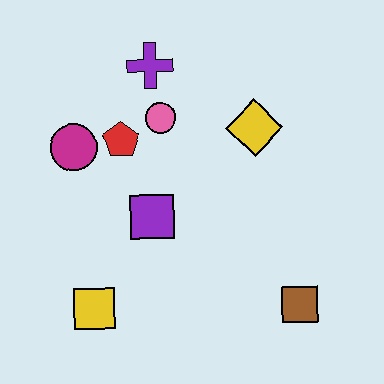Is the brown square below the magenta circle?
Yes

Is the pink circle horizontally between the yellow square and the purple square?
No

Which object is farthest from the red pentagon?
The brown square is farthest from the red pentagon.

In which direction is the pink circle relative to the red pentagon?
The pink circle is to the right of the red pentagon.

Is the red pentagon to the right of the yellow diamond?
No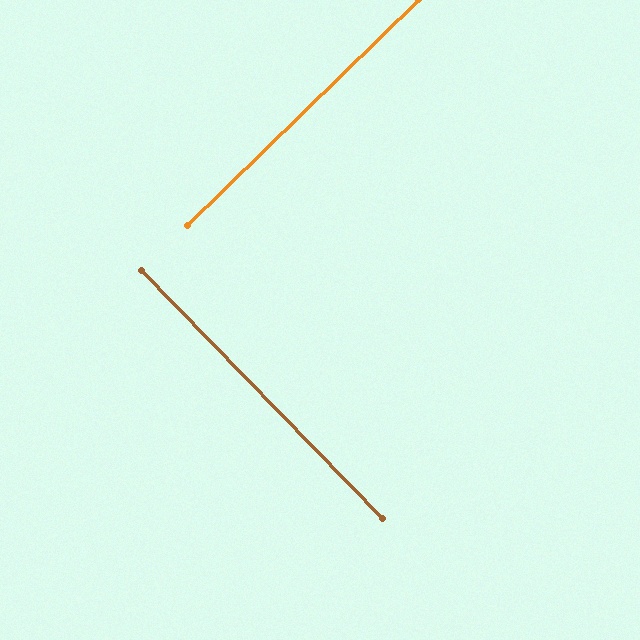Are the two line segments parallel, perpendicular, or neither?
Perpendicular — they meet at approximately 90°.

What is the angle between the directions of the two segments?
Approximately 90 degrees.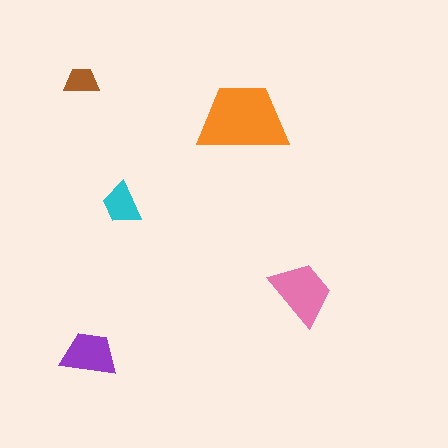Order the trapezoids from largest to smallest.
the orange one, the pink one, the purple one, the cyan one, the brown one.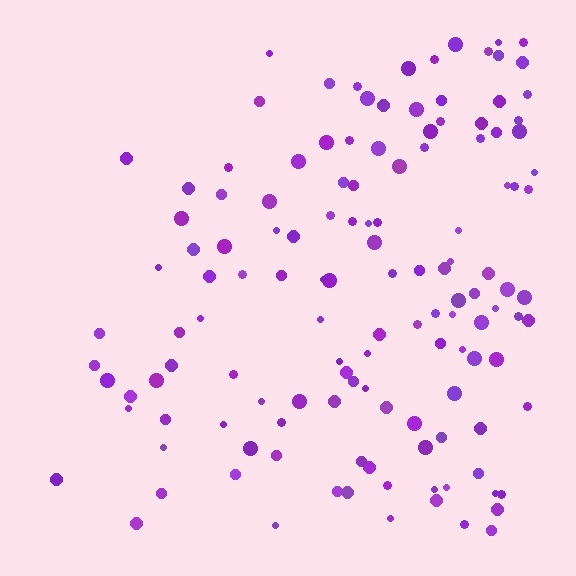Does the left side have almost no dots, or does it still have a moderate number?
Still a moderate number, just noticeably fewer than the right.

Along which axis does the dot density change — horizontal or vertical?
Horizontal.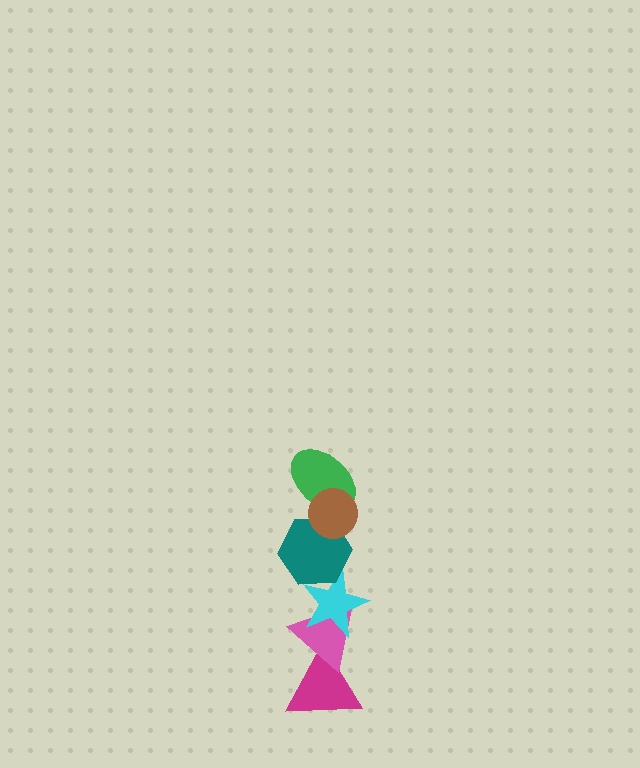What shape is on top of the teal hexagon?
The green ellipse is on top of the teal hexagon.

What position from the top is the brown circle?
The brown circle is 1st from the top.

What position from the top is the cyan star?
The cyan star is 4th from the top.